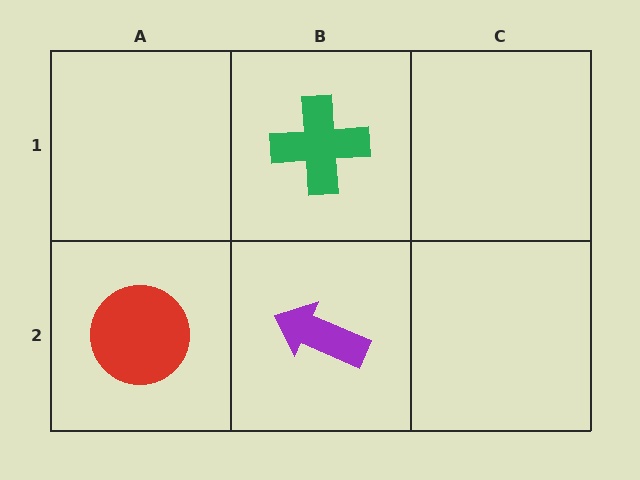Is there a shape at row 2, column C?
No, that cell is empty.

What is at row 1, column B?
A green cross.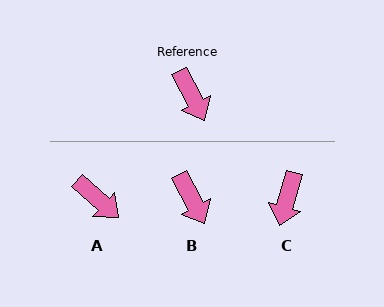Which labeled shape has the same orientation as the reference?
B.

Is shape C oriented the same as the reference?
No, it is off by about 43 degrees.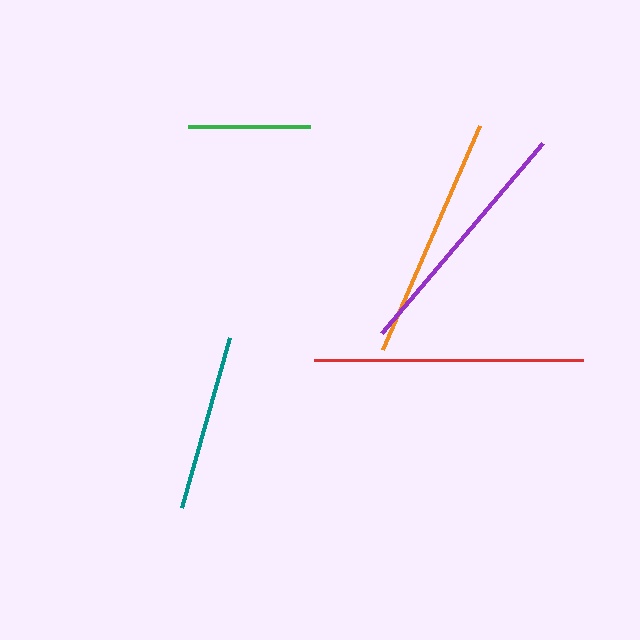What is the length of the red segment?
The red segment is approximately 268 pixels long.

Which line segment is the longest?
The red line is the longest at approximately 268 pixels.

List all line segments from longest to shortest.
From longest to shortest: red, purple, orange, teal, green.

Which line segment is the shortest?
The green line is the shortest at approximately 122 pixels.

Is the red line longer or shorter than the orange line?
The red line is longer than the orange line.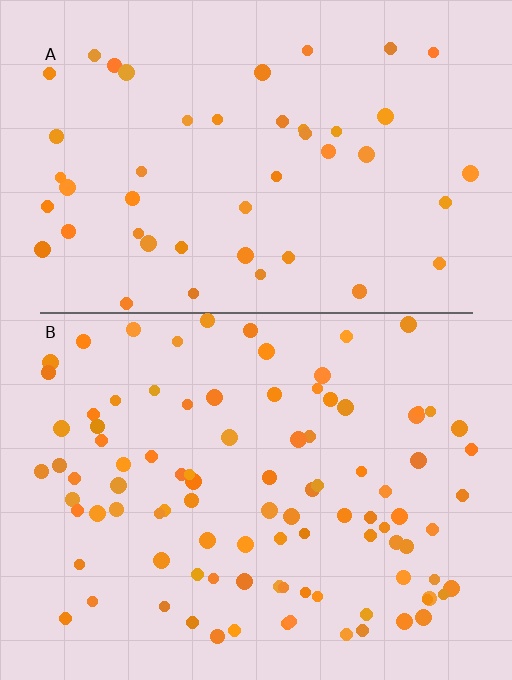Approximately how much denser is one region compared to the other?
Approximately 2.1× — region B over region A.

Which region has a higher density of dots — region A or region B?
B (the bottom).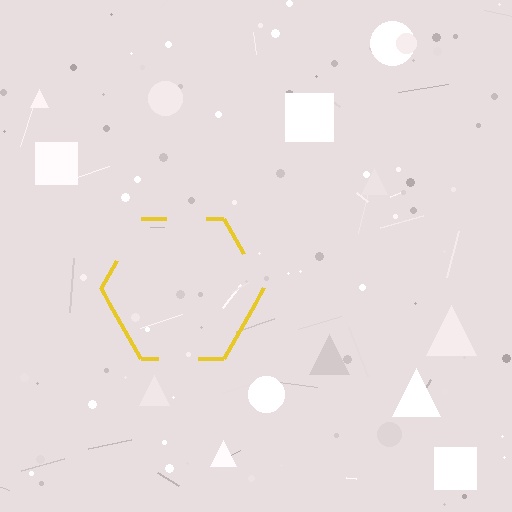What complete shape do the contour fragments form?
The contour fragments form a hexagon.